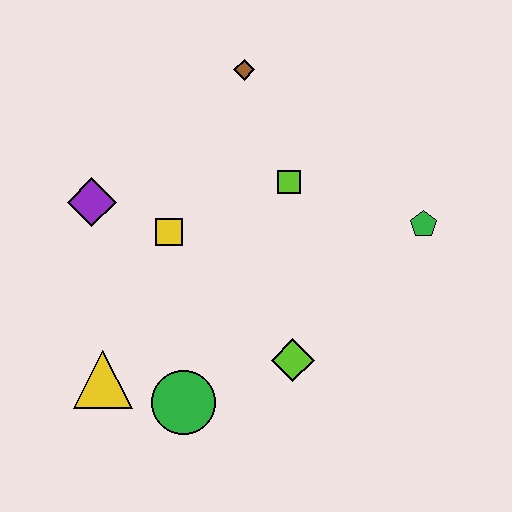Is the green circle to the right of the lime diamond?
No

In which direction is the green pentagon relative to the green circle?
The green pentagon is to the right of the green circle.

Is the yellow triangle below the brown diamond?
Yes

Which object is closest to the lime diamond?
The green circle is closest to the lime diamond.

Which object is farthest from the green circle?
The brown diamond is farthest from the green circle.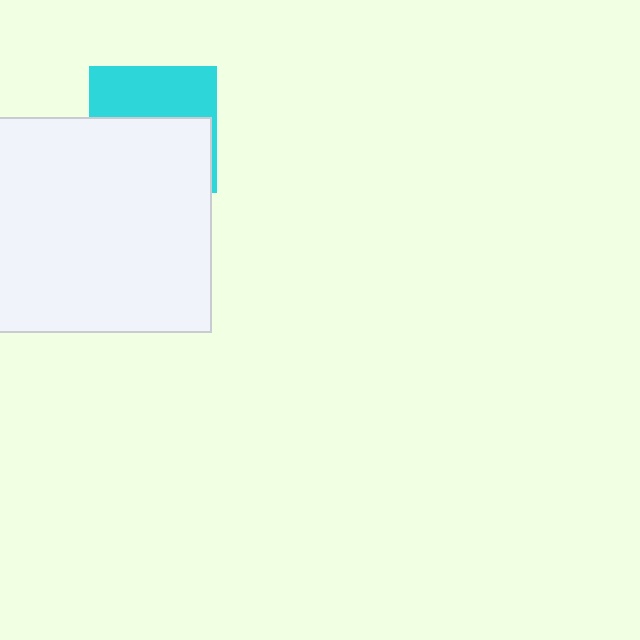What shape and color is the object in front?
The object in front is a white rectangle.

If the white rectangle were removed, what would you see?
You would see the complete cyan square.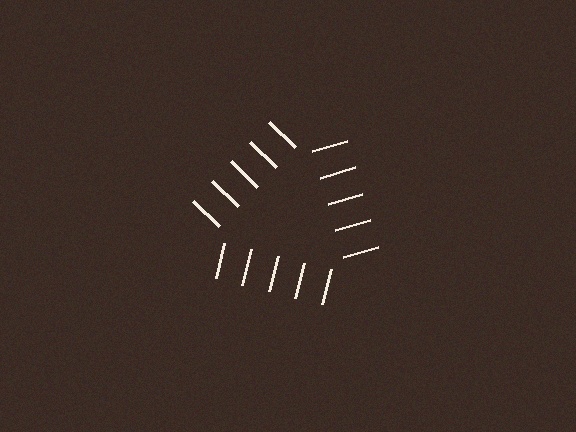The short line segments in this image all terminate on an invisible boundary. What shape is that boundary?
An illusory triangle — the line segments terminate on its edges but no continuous stroke is drawn.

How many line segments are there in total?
15 — 5 along each of the 3 edges.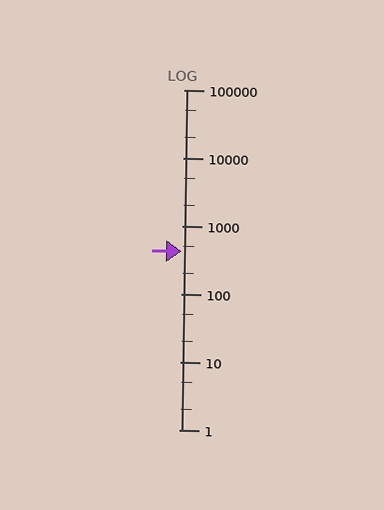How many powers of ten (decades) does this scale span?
The scale spans 5 decades, from 1 to 100000.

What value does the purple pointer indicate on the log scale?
The pointer indicates approximately 420.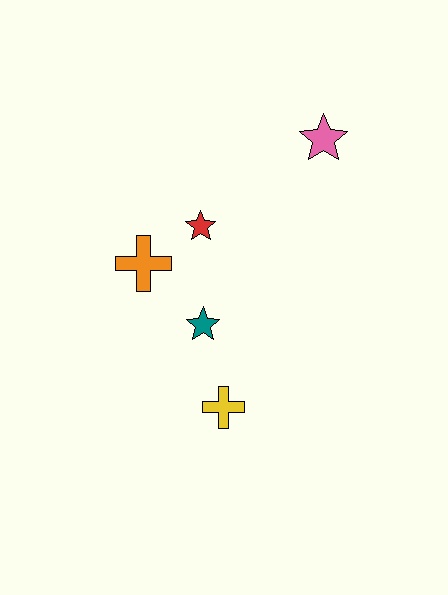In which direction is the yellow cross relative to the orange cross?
The yellow cross is below the orange cross.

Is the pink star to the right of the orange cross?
Yes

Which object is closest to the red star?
The orange cross is closest to the red star.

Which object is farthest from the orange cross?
The pink star is farthest from the orange cross.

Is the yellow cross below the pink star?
Yes